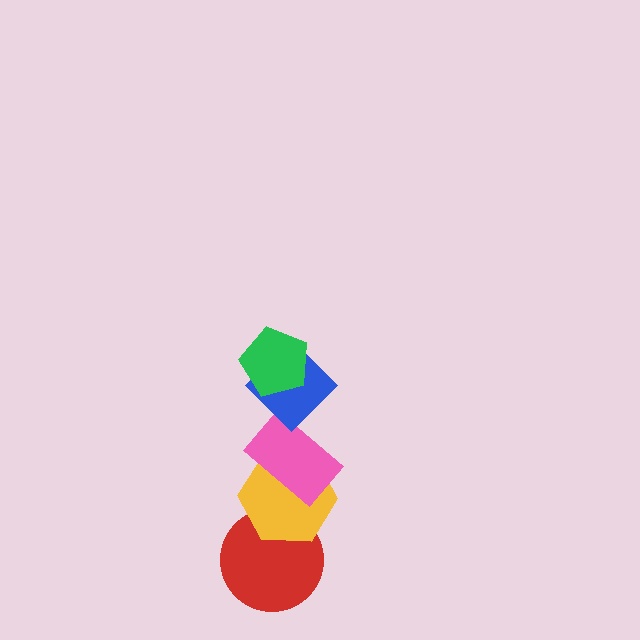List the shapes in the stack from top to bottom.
From top to bottom: the green pentagon, the blue diamond, the pink rectangle, the yellow hexagon, the red circle.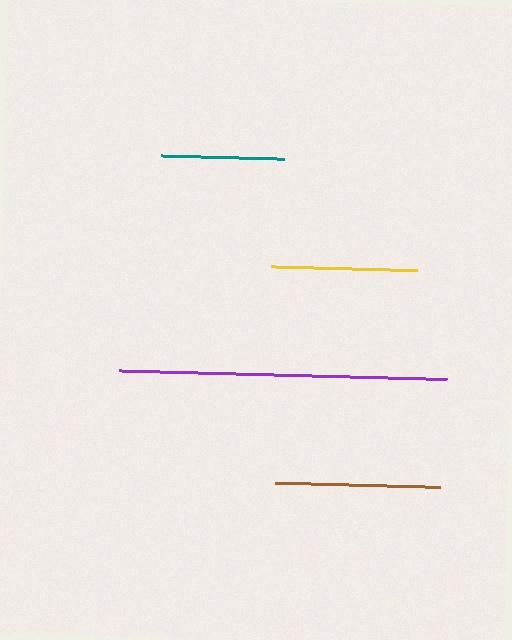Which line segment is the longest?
The purple line is the longest at approximately 328 pixels.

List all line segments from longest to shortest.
From longest to shortest: purple, brown, yellow, teal.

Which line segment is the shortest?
The teal line is the shortest at approximately 123 pixels.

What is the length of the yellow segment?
The yellow segment is approximately 146 pixels long.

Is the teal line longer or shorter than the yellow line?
The yellow line is longer than the teal line.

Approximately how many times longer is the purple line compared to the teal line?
The purple line is approximately 2.7 times the length of the teal line.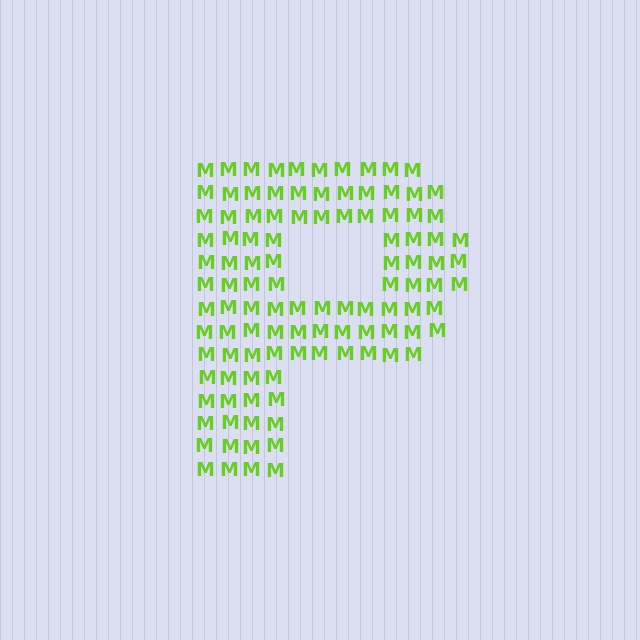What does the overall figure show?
The overall figure shows the letter P.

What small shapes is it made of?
It is made of small letter M's.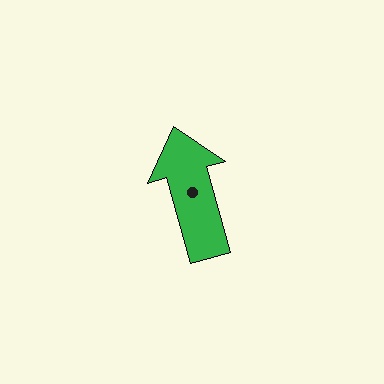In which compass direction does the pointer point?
North.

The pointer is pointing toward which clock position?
Roughly 11 o'clock.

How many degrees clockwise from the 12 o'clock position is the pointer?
Approximately 344 degrees.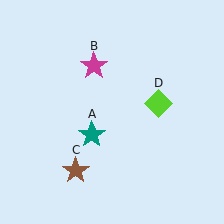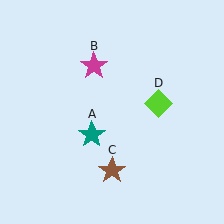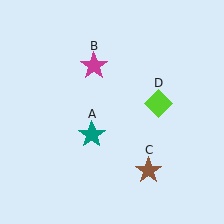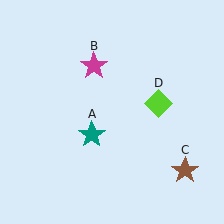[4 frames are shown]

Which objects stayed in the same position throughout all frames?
Teal star (object A) and magenta star (object B) and lime diamond (object D) remained stationary.